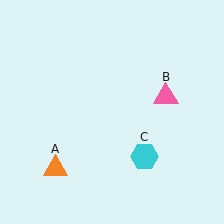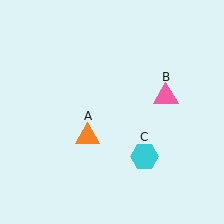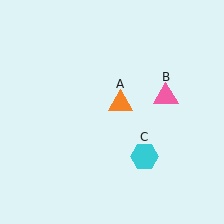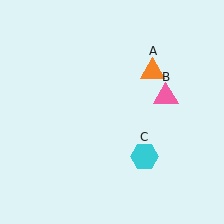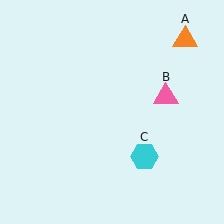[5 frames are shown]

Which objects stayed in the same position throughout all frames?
Pink triangle (object B) and cyan hexagon (object C) remained stationary.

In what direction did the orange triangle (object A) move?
The orange triangle (object A) moved up and to the right.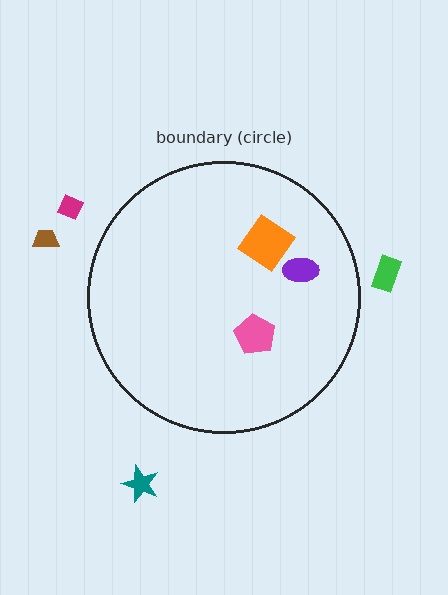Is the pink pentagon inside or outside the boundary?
Inside.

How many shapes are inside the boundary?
3 inside, 4 outside.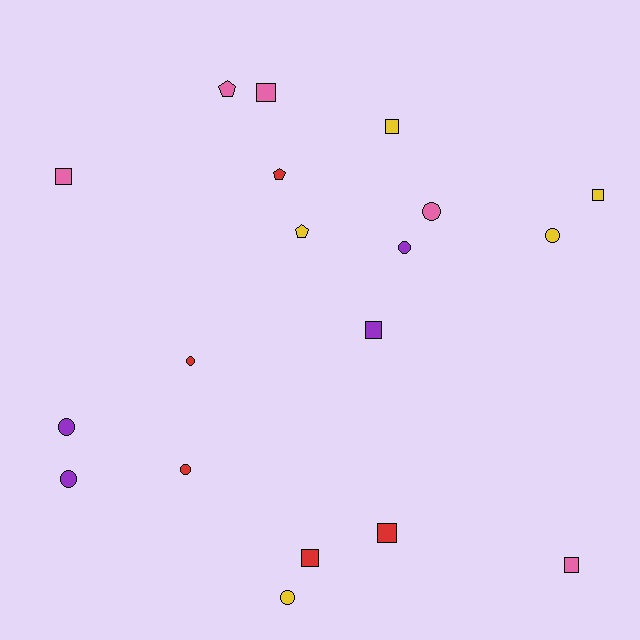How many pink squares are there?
There are 3 pink squares.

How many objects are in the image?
There are 19 objects.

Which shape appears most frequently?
Circle, with 8 objects.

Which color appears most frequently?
Yellow, with 5 objects.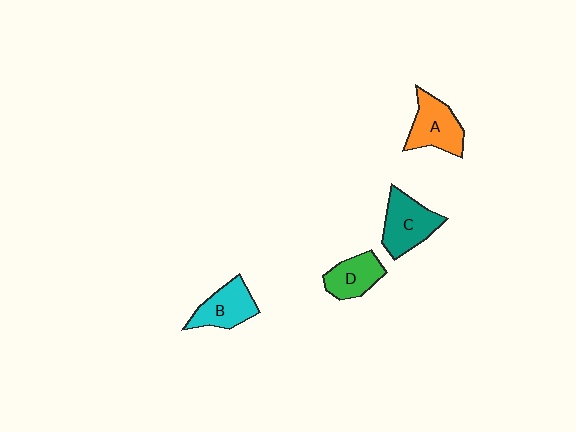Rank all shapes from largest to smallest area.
From largest to smallest: C (teal), A (orange), B (cyan), D (green).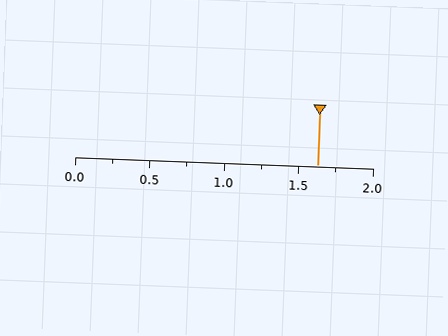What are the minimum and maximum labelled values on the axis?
The axis runs from 0.0 to 2.0.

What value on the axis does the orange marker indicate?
The marker indicates approximately 1.62.